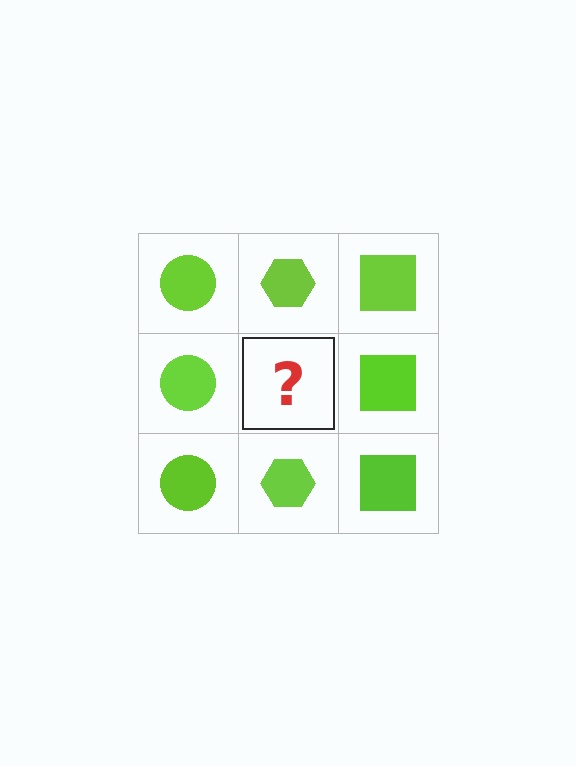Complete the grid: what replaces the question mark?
The question mark should be replaced with a lime hexagon.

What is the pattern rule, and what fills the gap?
The rule is that each column has a consistent shape. The gap should be filled with a lime hexagon.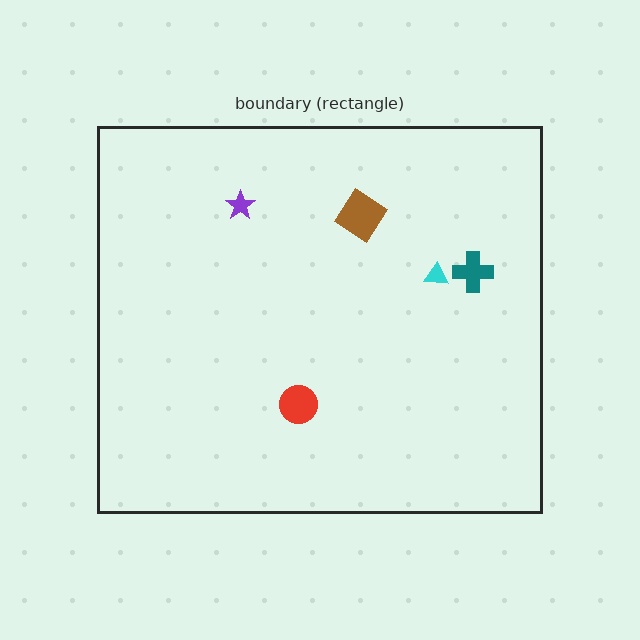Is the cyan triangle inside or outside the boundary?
Inside.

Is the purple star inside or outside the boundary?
Inside.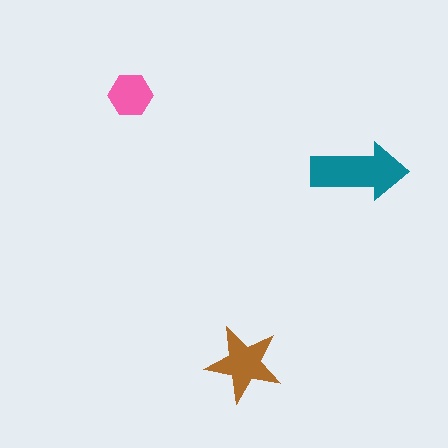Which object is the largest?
The teal arrow.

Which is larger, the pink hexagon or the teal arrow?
The teal arrow.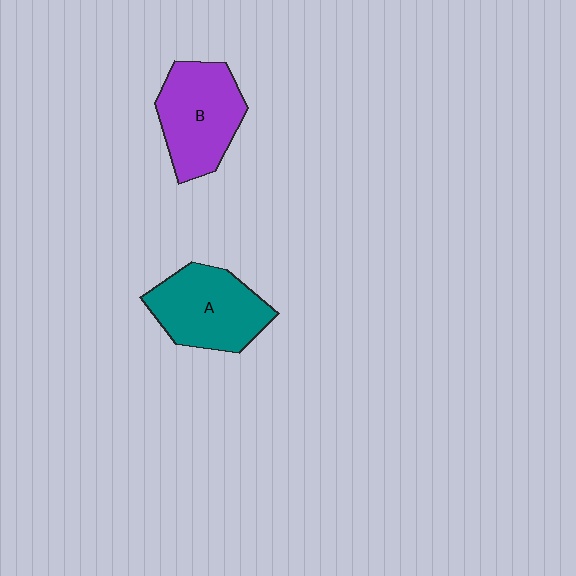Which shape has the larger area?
Shape A (teal).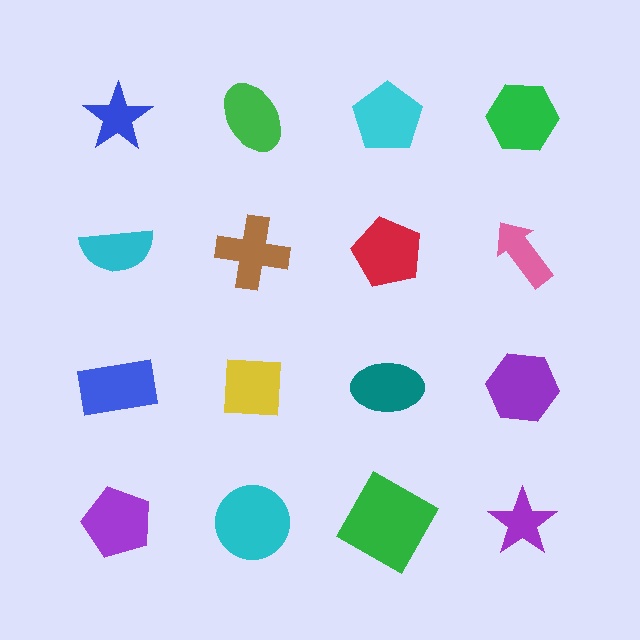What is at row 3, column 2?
A yellow square.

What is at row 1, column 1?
A blue star.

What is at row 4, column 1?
A purple pentagon.